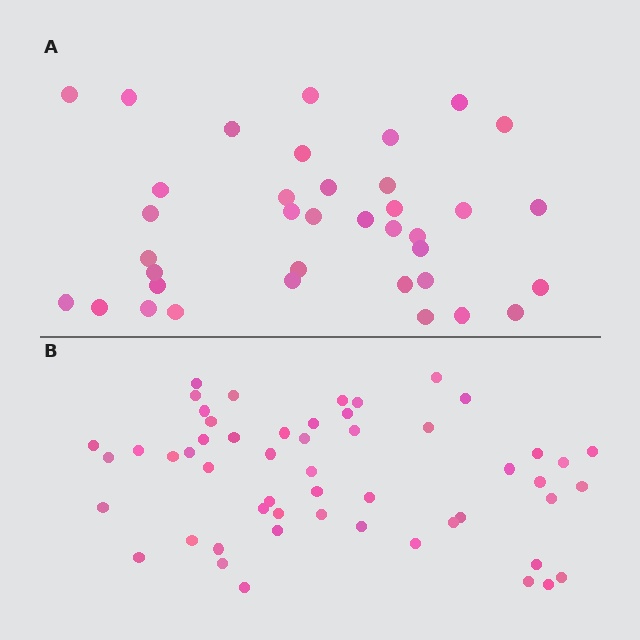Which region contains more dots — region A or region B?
Region B (the bottom region) has more dots.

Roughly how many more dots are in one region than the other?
Region B has approximately 15 more dots than region A.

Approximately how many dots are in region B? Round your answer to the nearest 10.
About 50 dots. (The exact count is 53, which rounds to 50.)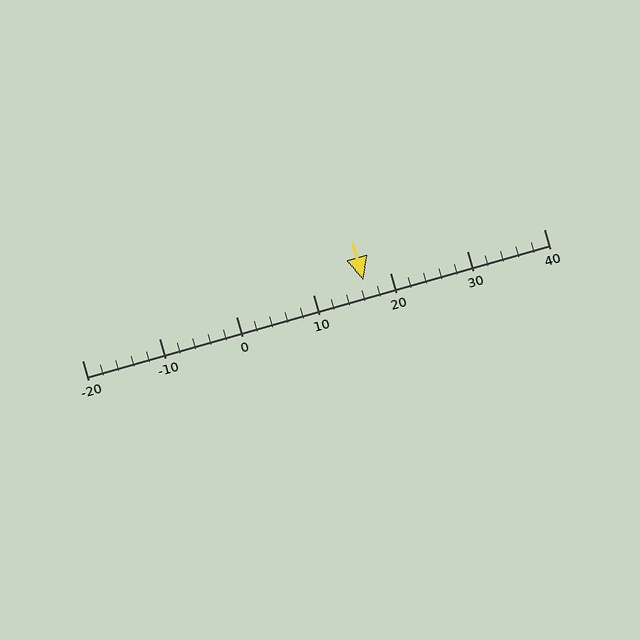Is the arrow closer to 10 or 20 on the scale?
The arrow is closer to 20.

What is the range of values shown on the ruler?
The ruler shows values from -20 to 40.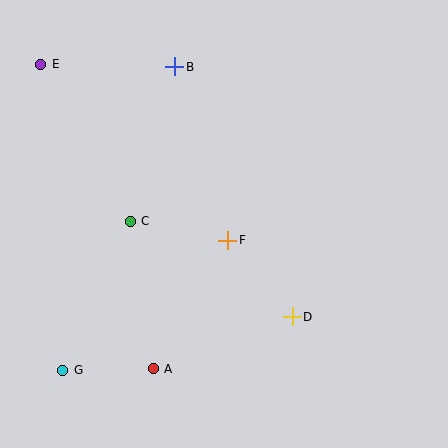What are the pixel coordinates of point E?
Point E is at (41, 64).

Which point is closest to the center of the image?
Point F at (228, 240) is closest to the center.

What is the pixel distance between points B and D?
The distance between B and D is 276 pixels.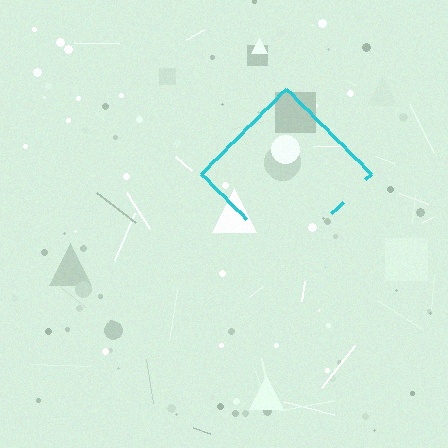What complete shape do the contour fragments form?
The contour fragments form a diamond.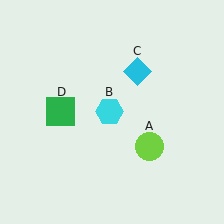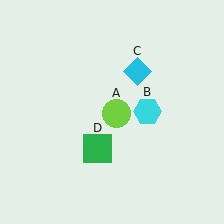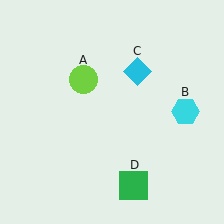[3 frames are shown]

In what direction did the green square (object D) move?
The green square (object D) moved down and to the right.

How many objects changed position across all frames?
3 objects changed position: lime circle (object A), cyan hexagon (object B), green square (object D).